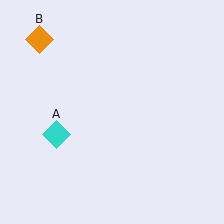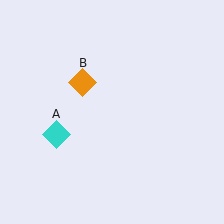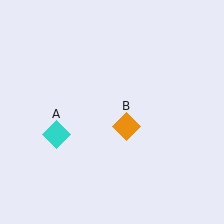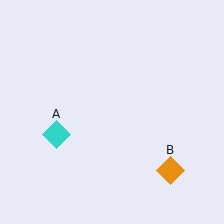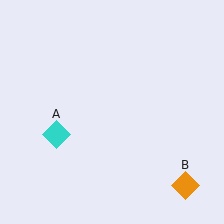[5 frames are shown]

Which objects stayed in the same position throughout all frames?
Cyan diamond (object A) remained stationary.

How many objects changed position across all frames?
1 object changed position: orange diamond (object B).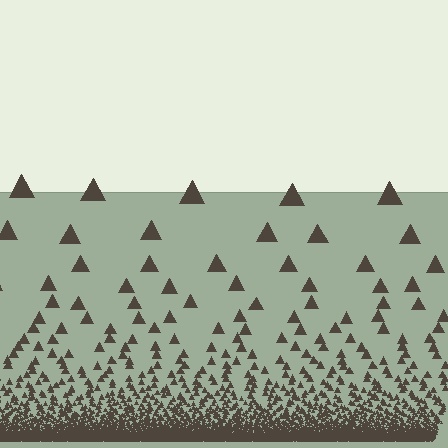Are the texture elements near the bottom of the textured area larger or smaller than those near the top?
Smaller. The gradient is inverted — elements near the bottom are smaller and denser.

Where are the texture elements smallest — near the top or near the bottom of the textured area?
Near the bottom.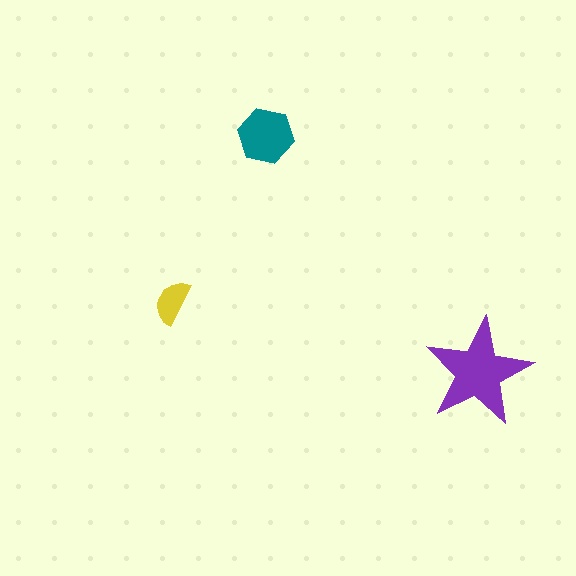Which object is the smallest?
The yellow semicircle.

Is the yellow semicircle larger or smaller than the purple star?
Smaller.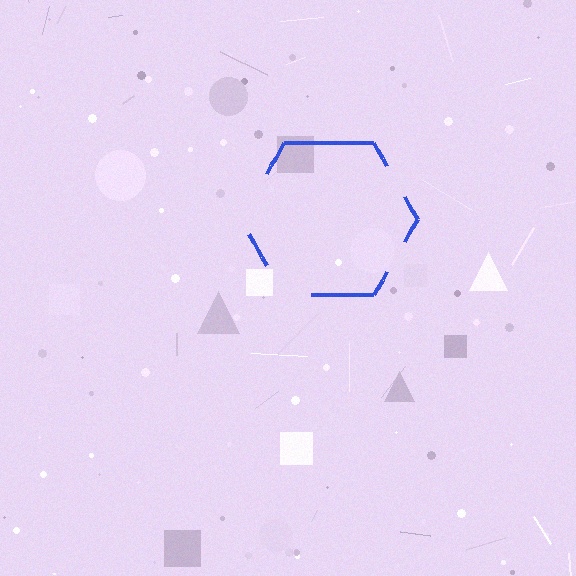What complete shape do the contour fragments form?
The contour fragments form a hexagon.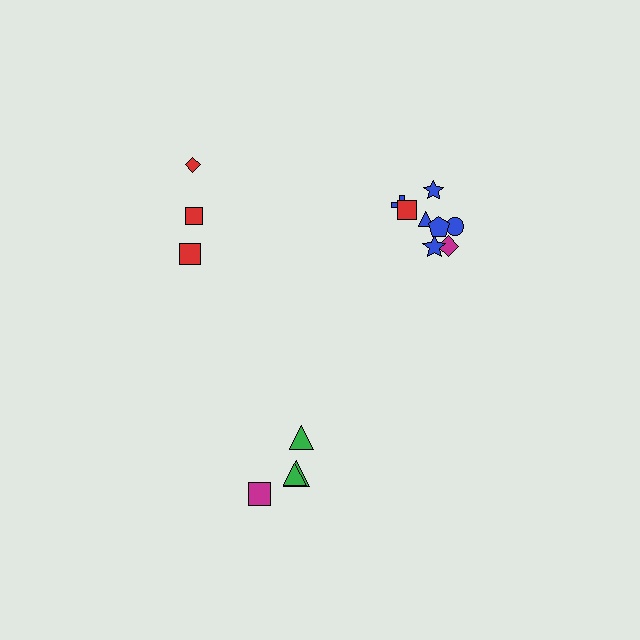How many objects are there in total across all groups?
There are 15 objects.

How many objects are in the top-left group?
There are 3 objects.